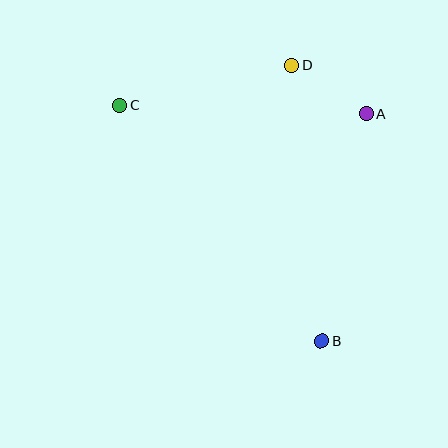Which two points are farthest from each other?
Points B and C are farthest from each other.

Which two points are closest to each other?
Points A and D are closest to each other.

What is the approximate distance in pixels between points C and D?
The distance between C and D is approximately 177 pixels.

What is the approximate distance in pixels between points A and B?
The distance between A and B is approximately 232 pixels.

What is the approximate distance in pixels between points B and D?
The distance between B and D is approximately 278 pixels.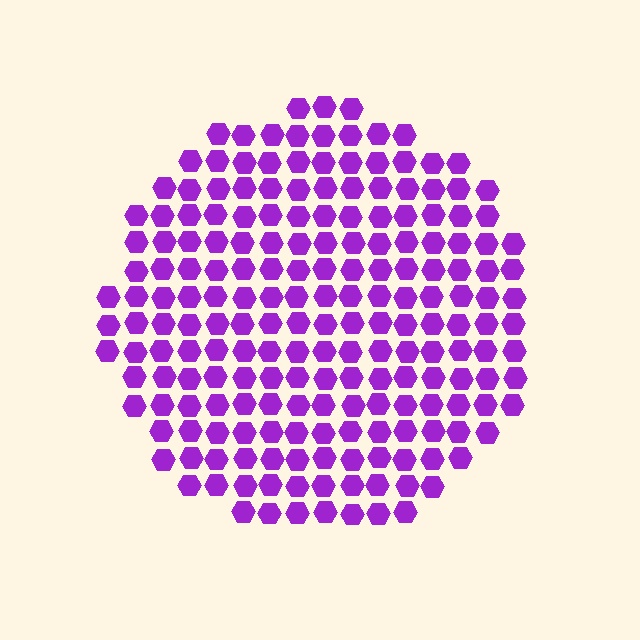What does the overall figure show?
The overall figure shows a circle.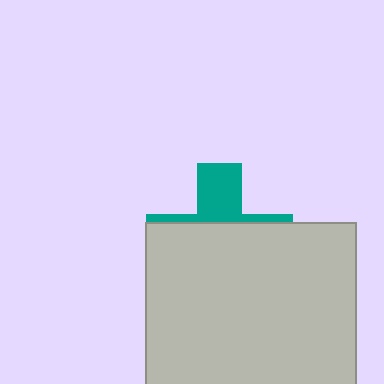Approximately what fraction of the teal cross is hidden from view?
Roughly 70% of the teal cross is hidden behind the light gray square.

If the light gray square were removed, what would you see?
You would see the complete teal cross.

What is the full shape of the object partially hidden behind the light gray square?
The partially hidden object is a teal cross.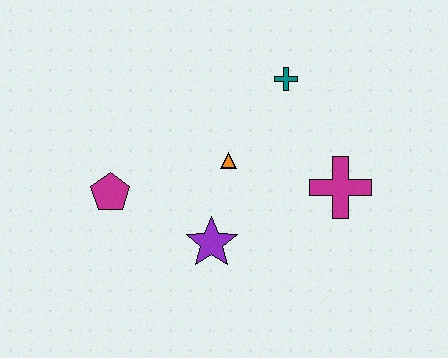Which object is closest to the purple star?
The orange triangle is closest to the purple star.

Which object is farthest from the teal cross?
The magenta pentagon is farthest from the teal cross.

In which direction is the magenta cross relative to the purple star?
The magenta cross is to the right of the purple star.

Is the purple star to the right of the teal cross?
No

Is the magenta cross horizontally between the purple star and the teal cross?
No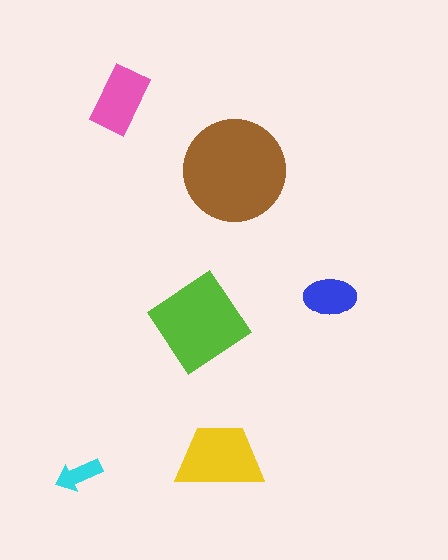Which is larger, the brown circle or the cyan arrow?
The brown circle.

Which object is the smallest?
The cyan arrow.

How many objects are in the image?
There are 6 objects in the image.